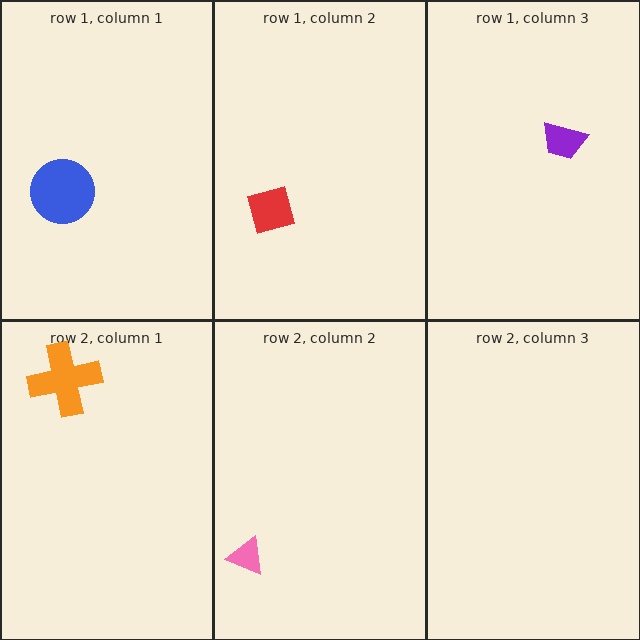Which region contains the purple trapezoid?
The row 1, column 3 region.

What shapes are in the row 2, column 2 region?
The pink triangle.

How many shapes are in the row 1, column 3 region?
1.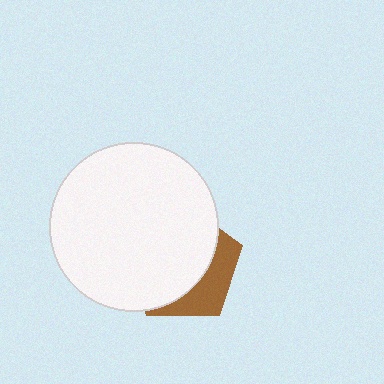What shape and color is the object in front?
The object in front is a white circle.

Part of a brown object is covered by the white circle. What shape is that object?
It is a pentagon.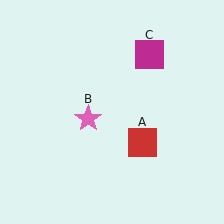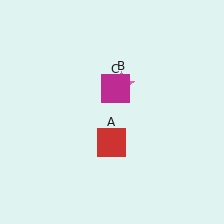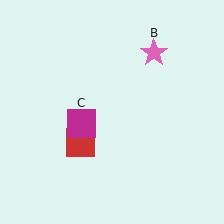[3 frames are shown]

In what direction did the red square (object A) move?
The red square (object A) moved left.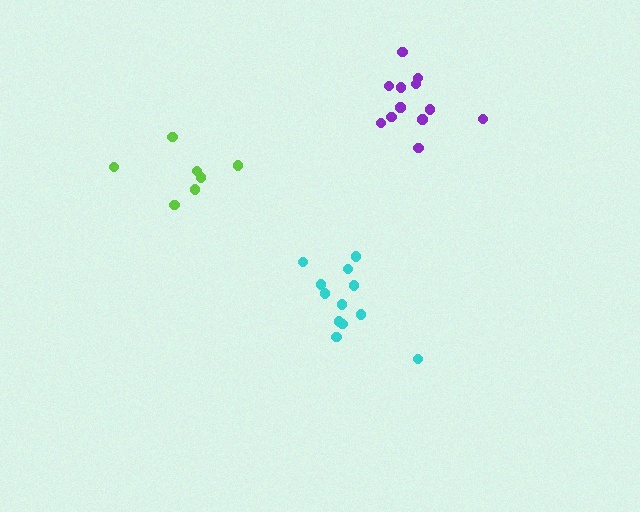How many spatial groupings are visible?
There are 3 spatial groupings.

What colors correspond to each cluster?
The clusters are colored: lime, cyan, purple.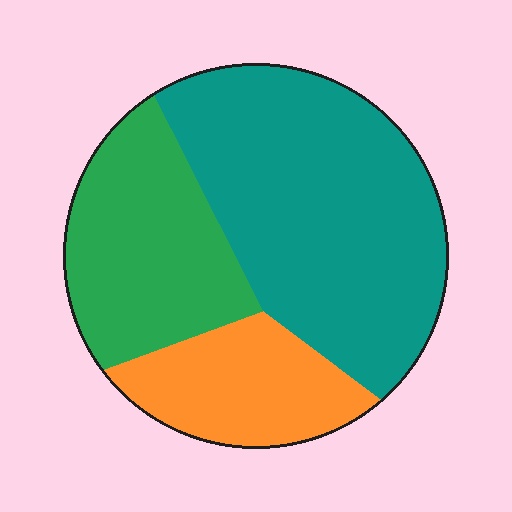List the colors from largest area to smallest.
From largest to smallest: teal, green, orange.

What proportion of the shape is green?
Green covers roughly 30% of the shape.